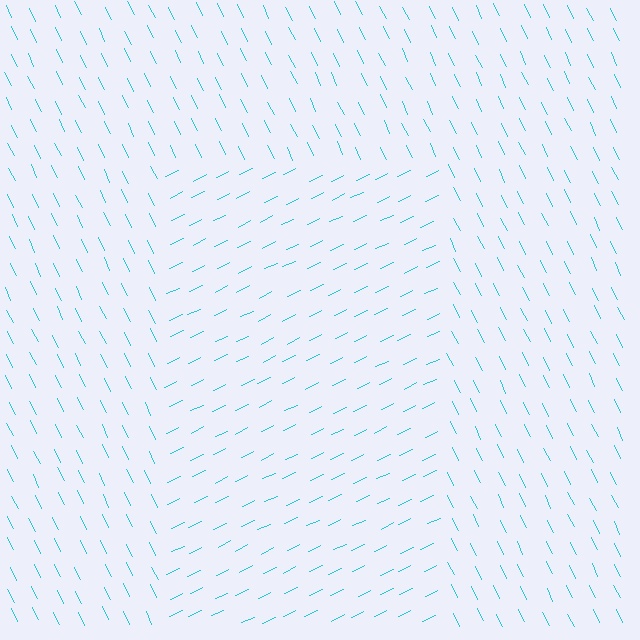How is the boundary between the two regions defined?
The boundary is defined purely by a change in line orientation (approximately 90 degrees difference). All lines are the same color and thickness.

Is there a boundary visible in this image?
Yes, there is a texture boundary formed by a change in line orientation.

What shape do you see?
I see a rectangle.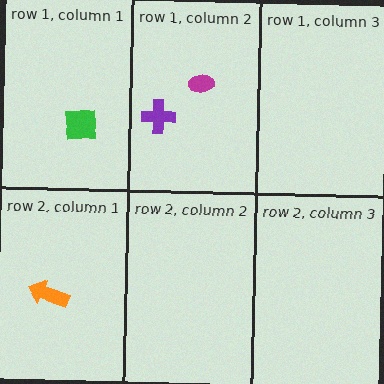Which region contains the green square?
The row 1, column 1 region.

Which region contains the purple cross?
The row 1, column 2 region.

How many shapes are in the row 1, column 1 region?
1.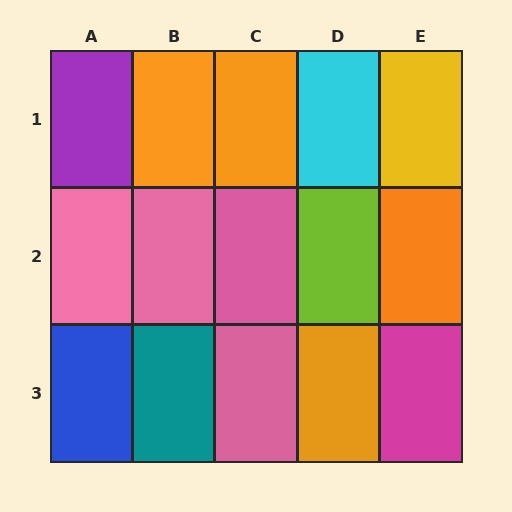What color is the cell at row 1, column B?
Orange.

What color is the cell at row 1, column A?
Purple.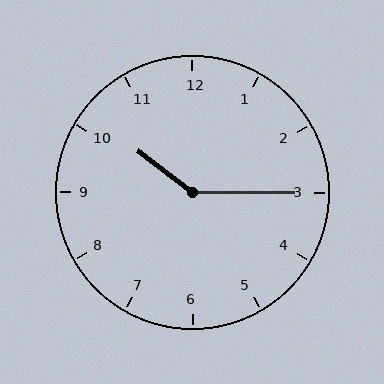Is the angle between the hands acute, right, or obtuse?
It is obtuse.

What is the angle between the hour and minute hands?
Approximately 142 degrees.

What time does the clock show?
10:15.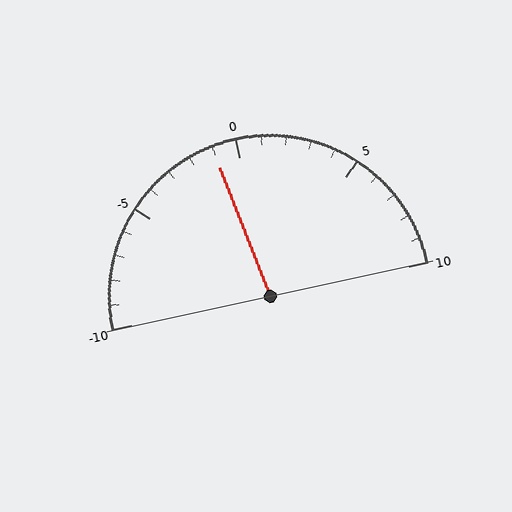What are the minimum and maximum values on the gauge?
The gauge ranges from -10 to 10.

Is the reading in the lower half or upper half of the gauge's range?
The reading is in the lower half of the range (-10 to 10).